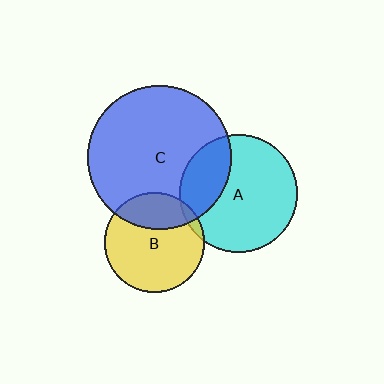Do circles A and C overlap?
Yes.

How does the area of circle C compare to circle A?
Approximately 1.5 times.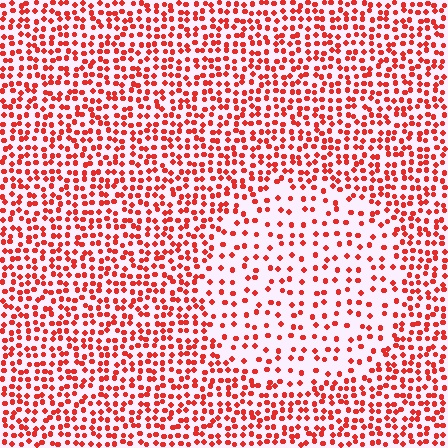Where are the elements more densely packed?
The elements are more densely packed outside the circle boundary.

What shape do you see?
I see a circle.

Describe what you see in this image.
The image contains small red elements arranged at two different densities. A circle-shaped region is visible where the elements are less densely packed than the surrounding area.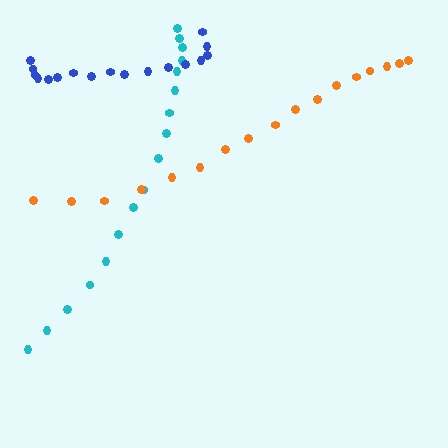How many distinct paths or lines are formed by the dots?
There are 3 distinct paths.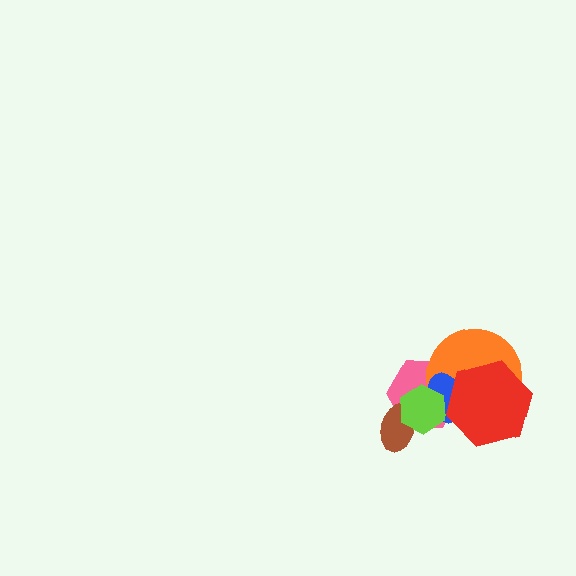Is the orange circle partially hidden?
Yes, it is partially covered by another shape.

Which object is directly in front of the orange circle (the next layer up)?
The blue ellipse is directly in front of the orange circle.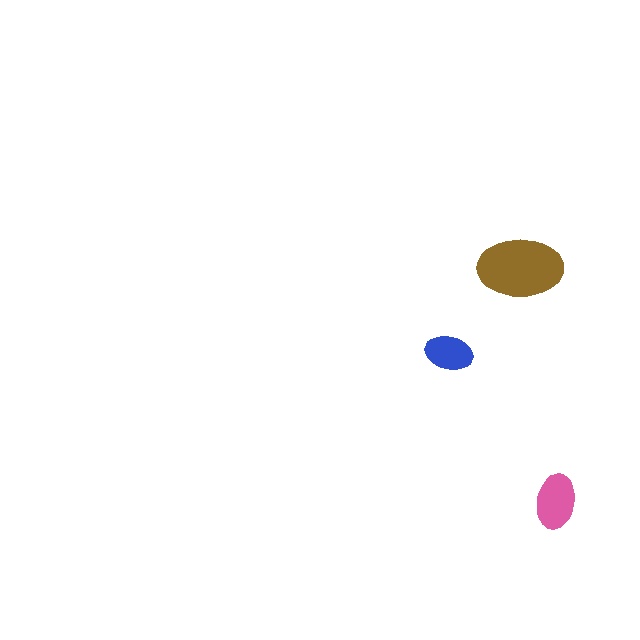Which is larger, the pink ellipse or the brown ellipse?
The brown one.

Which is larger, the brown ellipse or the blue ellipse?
The brown one.